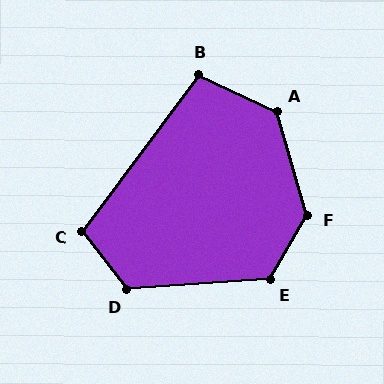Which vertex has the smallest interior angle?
B, at approximately 102 degrees.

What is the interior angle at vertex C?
Approximately 105 degrees (obtuse).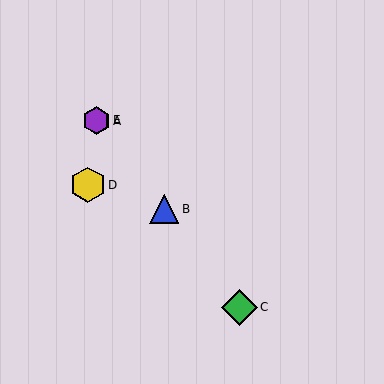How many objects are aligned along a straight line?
4 objects (A, B, C, E) are aligned along a straight line.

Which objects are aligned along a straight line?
Objects A, B, C, E are aligned along a straight line.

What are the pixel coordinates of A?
Object A is at (97, 121).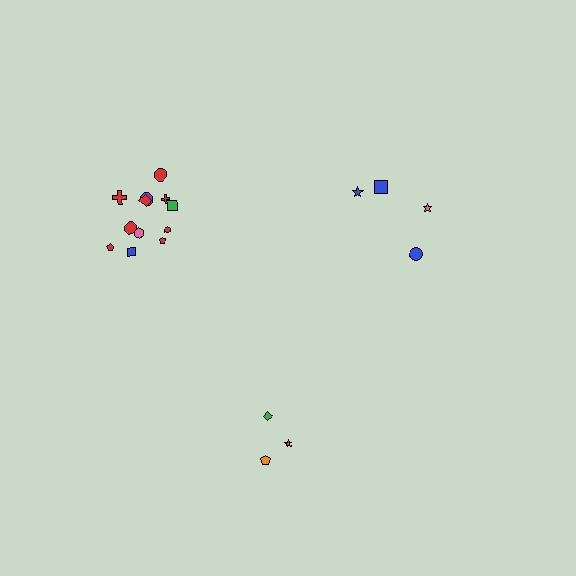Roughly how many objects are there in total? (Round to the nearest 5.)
Roughly 20 objects in total.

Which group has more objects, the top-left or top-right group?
The top-left group.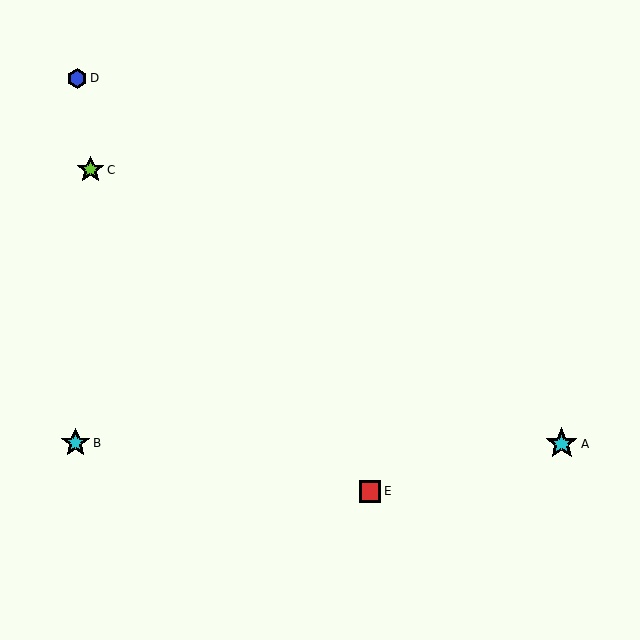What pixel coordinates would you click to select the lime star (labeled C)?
Click at (90, 170) to select the lime star C.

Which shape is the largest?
The cyan star (labeled A) is the largest.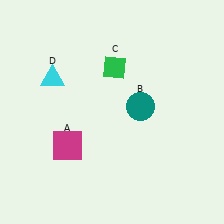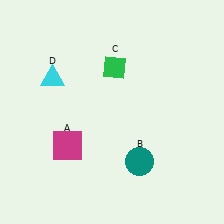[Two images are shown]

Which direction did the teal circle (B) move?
The teal circle (B) moved down.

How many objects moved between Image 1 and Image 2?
1 object moved between the two images.